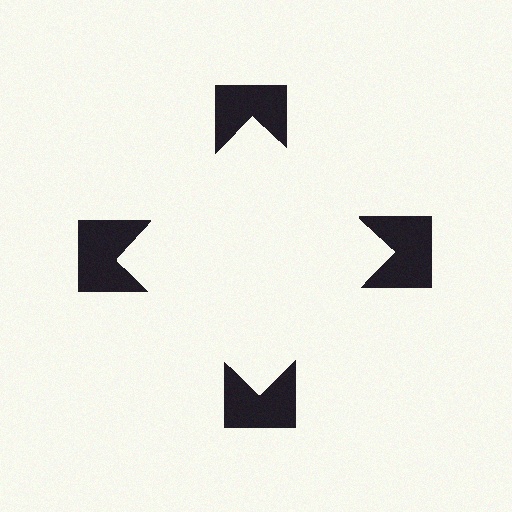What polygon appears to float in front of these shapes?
An illusory square — its edges are inferred from the aligned wedge cuts in the notched squares, not physically drawn.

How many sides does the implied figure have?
4 sides.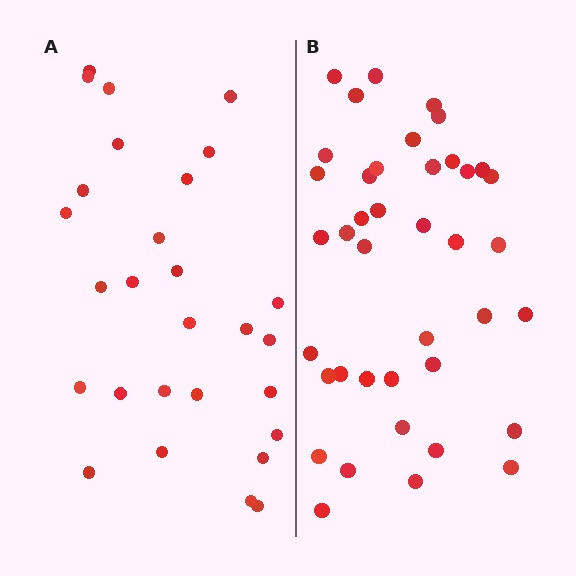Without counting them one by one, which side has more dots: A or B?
Region B (the right region) has more dots.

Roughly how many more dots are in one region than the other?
Region B has roughly 12 or so more dots than region A.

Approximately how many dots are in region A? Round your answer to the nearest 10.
About 30 dots. (The exact count is 28, which rounds to 30.)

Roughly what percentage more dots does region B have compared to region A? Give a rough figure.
About 45% more.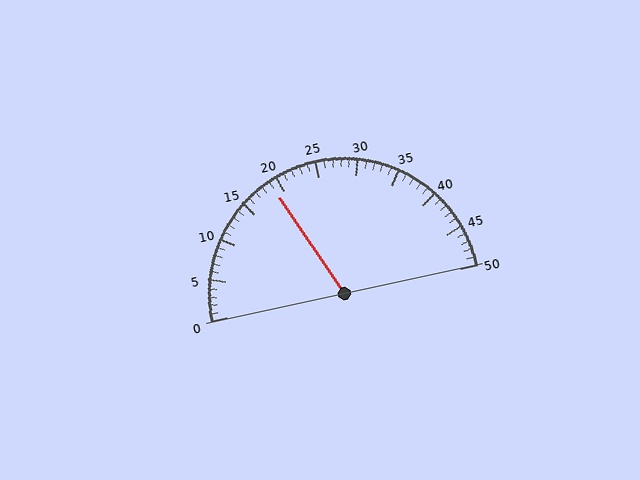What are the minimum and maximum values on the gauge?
The gauge ranges from 0 to 50.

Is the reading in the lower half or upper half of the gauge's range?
The reading is in the lower half of the range (0 to 50).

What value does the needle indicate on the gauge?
The needle indicates approximately 19.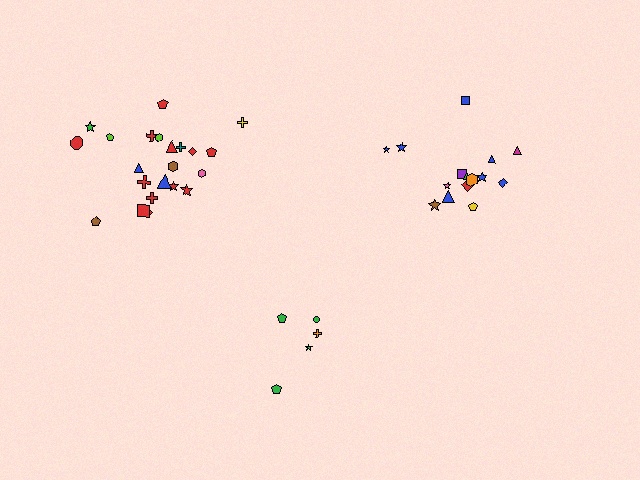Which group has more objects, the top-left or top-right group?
The top-left group.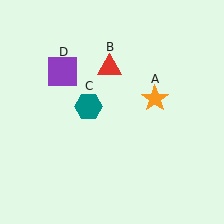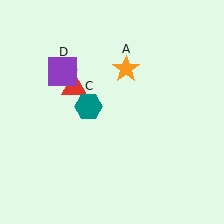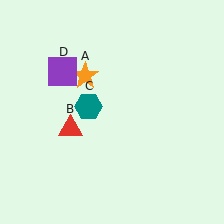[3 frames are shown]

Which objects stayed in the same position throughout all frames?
Teal hexagon (object C) and purple square (object D) remained stationary.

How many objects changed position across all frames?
2 objects changed position: orange star (object A), red triangle (object B).